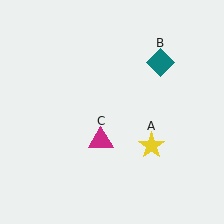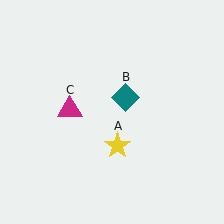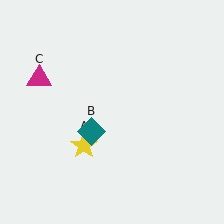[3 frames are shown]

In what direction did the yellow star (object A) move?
The yellow star (object A) moved left.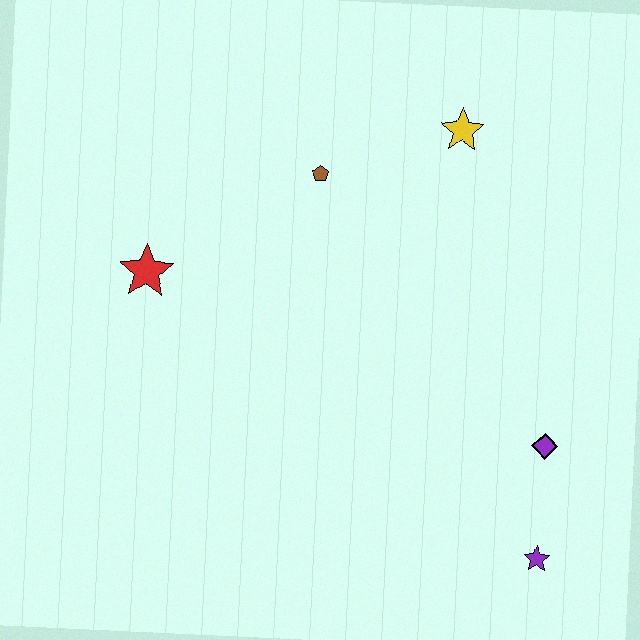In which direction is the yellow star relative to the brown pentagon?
The yellow star is to the right of the brown pentagon.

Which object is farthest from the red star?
The purple star is farthest from the red star.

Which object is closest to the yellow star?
The brown pentagon is closest to the yellow star.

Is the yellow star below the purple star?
No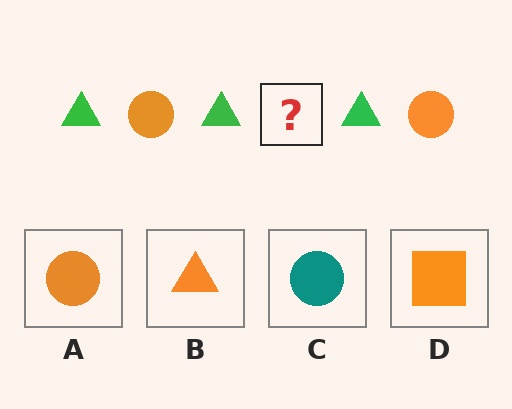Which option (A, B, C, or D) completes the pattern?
A.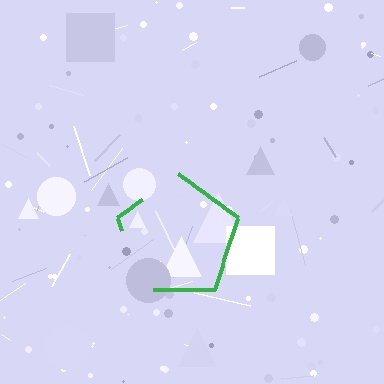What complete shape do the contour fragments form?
The contour fragments form a pentagon.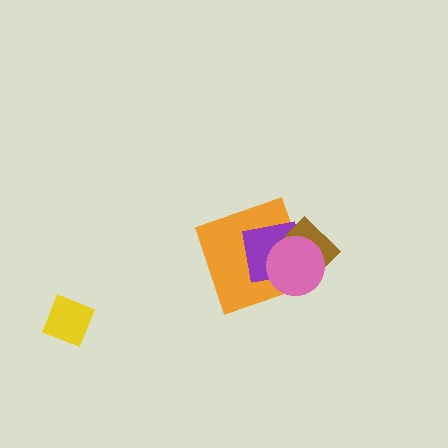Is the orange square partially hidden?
Yes, it is partially covered by another shape.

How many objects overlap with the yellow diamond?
0 objects overlap with the yellow diamond.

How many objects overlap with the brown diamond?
3 objects overlap with the brown diamond.